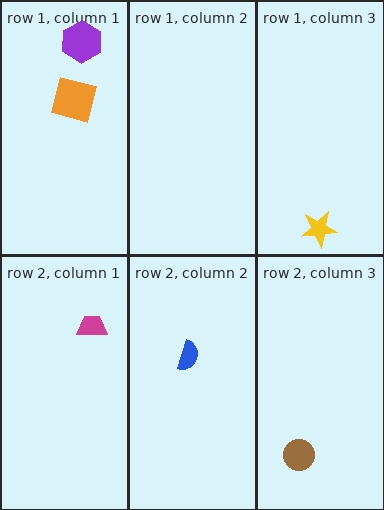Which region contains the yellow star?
The row 1, column 3 region.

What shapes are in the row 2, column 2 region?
The blue semicircle.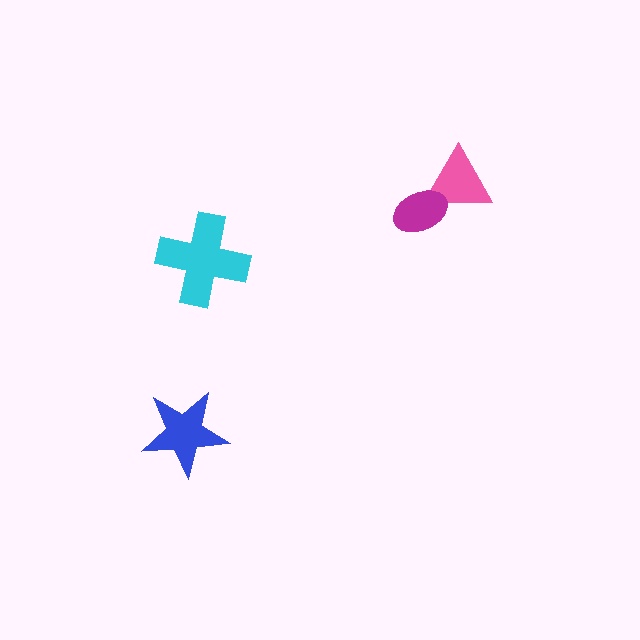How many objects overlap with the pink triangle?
1 object overlaps with the pink triangle.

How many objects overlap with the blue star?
0 objects overlap with the blue star.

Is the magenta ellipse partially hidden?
No, no other shape covers it.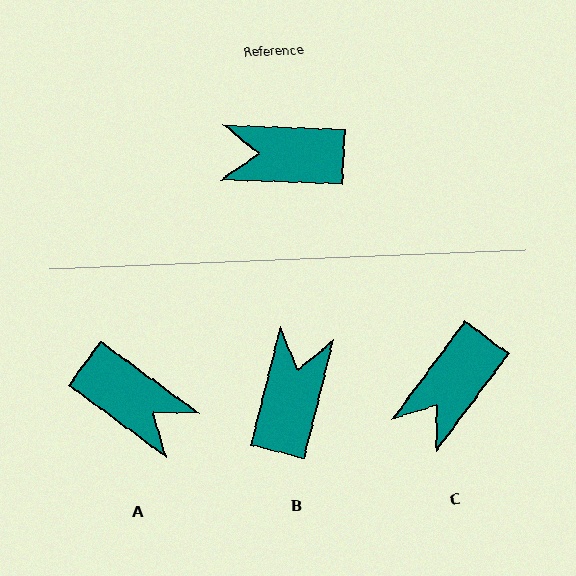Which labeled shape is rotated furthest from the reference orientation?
A, about 146 degrees away.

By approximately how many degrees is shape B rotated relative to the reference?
Approximately 102 degrees clockwise.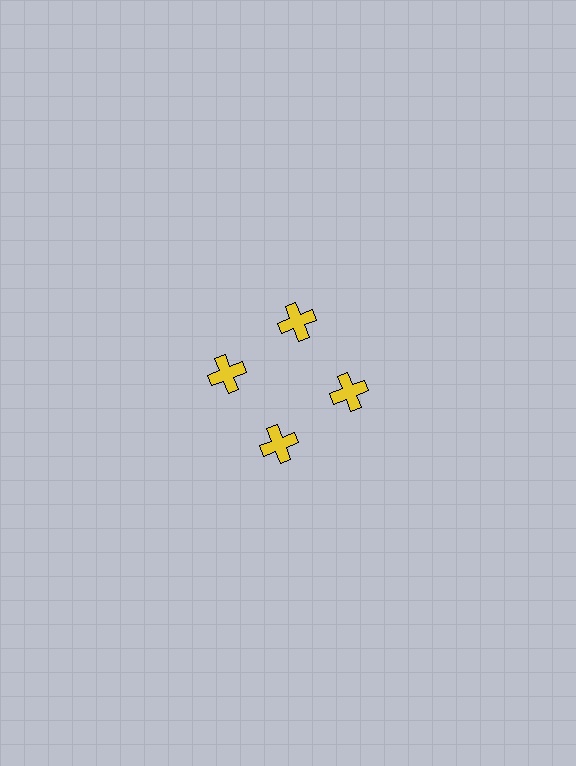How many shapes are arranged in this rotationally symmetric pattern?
There are 4 shapes, arranged in 4 groups of 1.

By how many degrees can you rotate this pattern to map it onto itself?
The pattern maps onto itself every 90 degrees of rotation.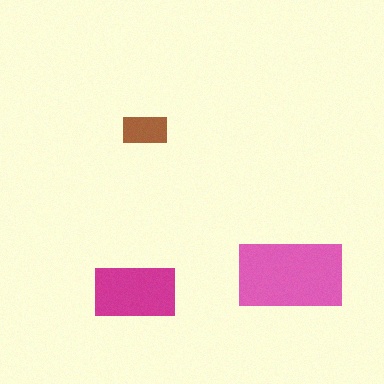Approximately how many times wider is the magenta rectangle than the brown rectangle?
About 2 times wider.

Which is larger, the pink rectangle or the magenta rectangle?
The pink one.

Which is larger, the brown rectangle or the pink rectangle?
The pink one.